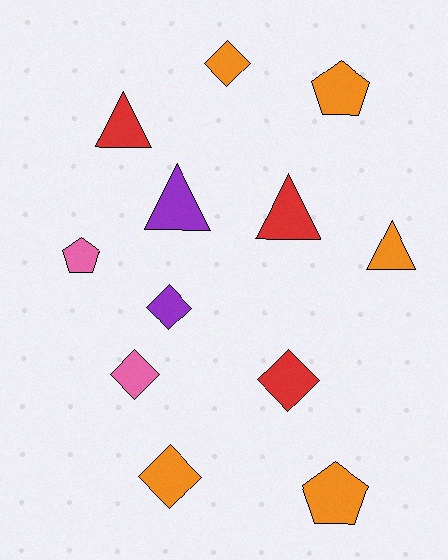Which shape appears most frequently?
Diamond, with 5 objects.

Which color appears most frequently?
Orange, with 5 objects.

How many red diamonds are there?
There is 1 red diamond.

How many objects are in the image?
There are 12 objects.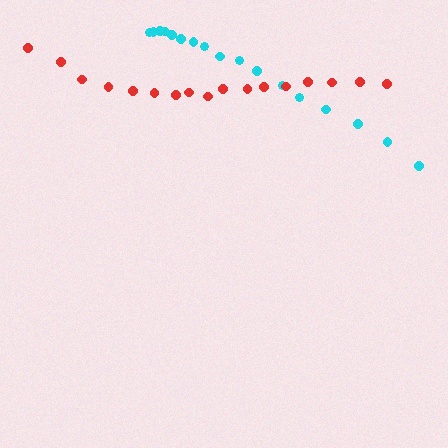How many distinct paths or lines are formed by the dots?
There are 2 distinct paths.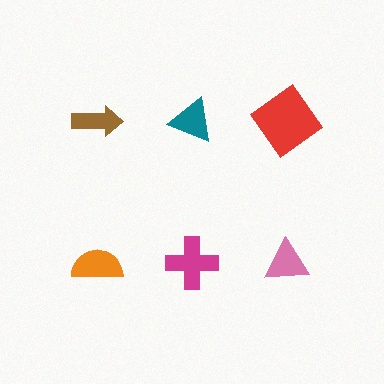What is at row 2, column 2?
A magenta cross.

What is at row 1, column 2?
A teal triangle.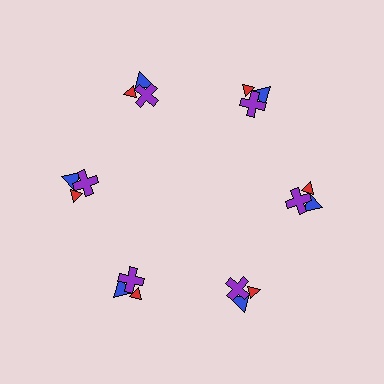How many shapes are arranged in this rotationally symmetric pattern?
There are 18 shapes, arranged in 6 groups of 3.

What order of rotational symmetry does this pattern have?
This pattern has 6-fold rotational symmetry.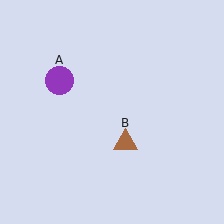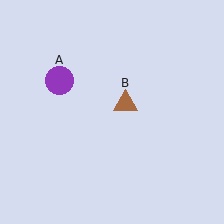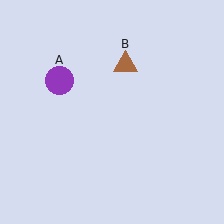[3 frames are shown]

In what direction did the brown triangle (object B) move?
The brown triangle (object B) moved up.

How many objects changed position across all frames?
1 object changed position: brown triangle (object B).